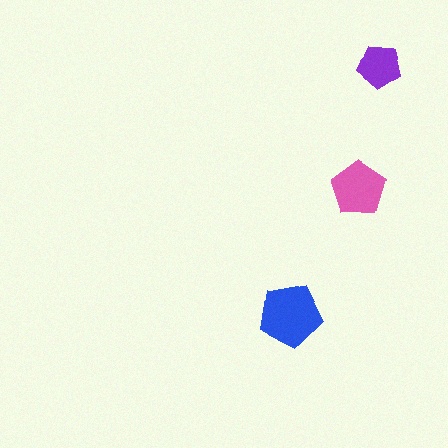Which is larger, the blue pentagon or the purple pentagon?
The blue one.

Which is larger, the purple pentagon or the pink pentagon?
The pink one.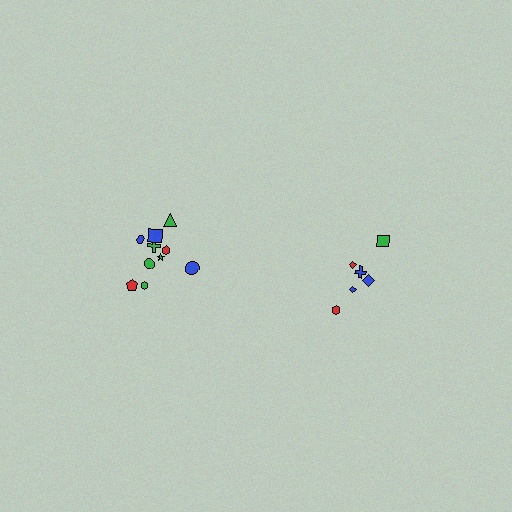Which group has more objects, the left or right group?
The left group.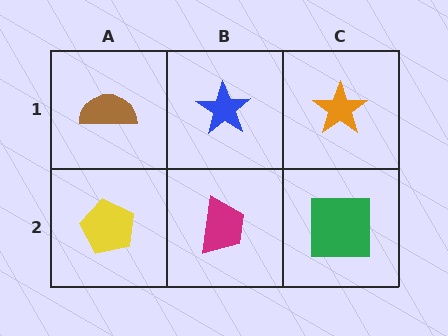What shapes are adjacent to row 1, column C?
A green square (row 2, column C), a blue star (row 1, column B).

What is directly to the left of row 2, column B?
A yellow pentagon.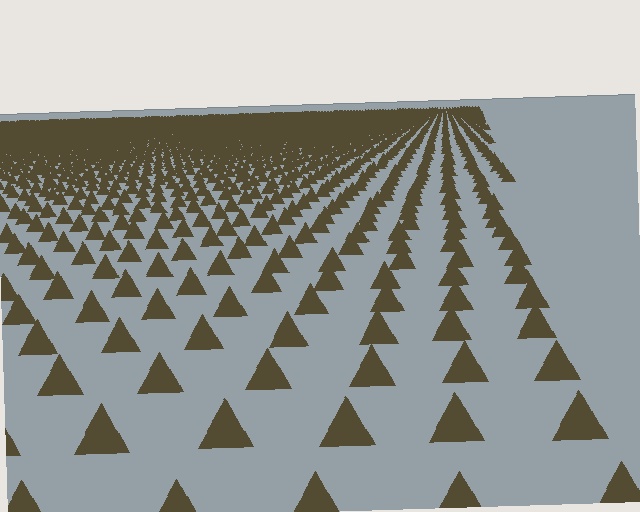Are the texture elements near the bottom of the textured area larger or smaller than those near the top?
Larger. Near the bottom, elements are closer to the viewer and appear at a bigger on-screen size.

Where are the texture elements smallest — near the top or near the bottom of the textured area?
Near the top.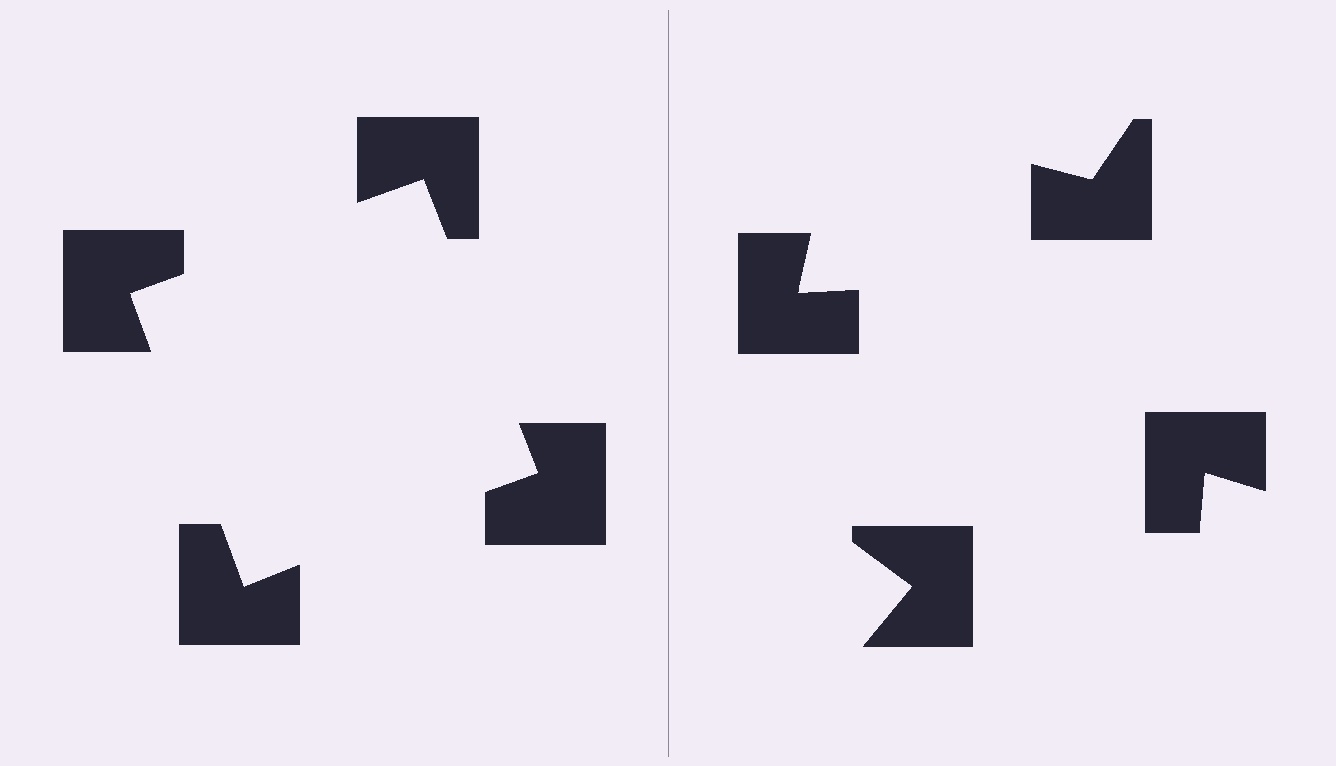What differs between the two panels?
The notched squares are positioned identically on both sides; only the wedge orientations differ. On the left they align to a square; on the right they are misaligned.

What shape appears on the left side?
An illusory square.